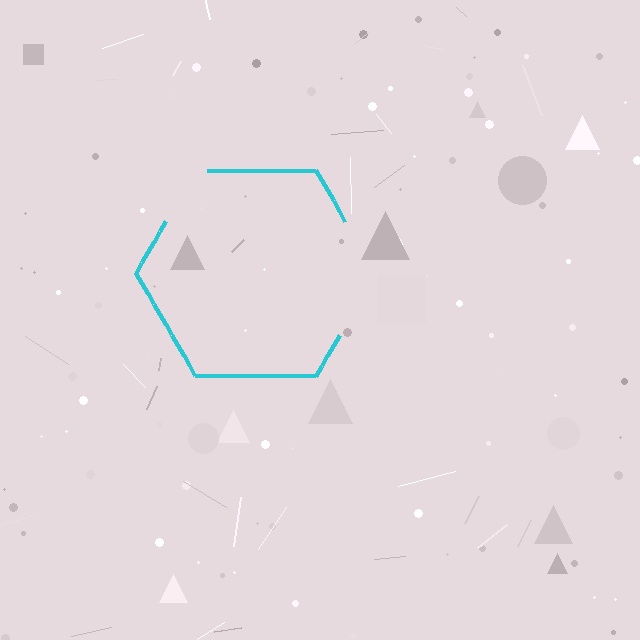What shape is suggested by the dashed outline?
The dashed outline suggests a hexagon.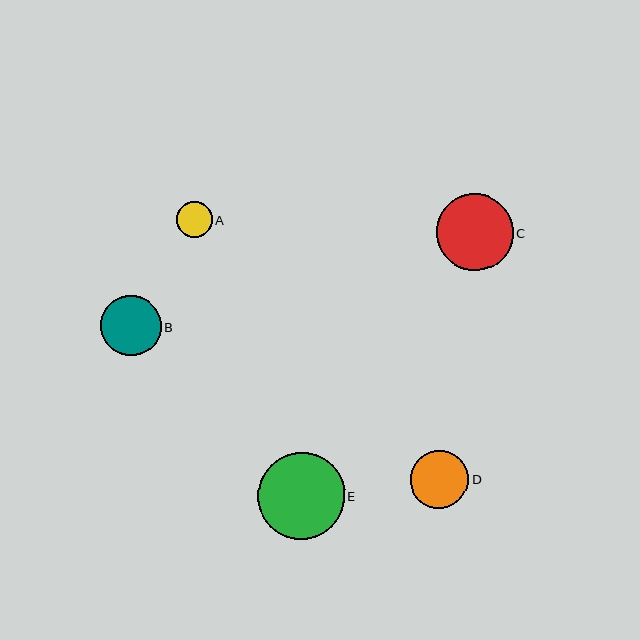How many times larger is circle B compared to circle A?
Circle B is approximately 1.7 times the size of circle A.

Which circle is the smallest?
Circle A is the smallest with a size of approximately 36 pixels.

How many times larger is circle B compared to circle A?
Circle B is approximately 1.7 times the size of circle A.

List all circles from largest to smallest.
From largest to smallest: E, C, B, D, A.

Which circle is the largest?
Circle E is the largest with a size of approximately 87 pixels.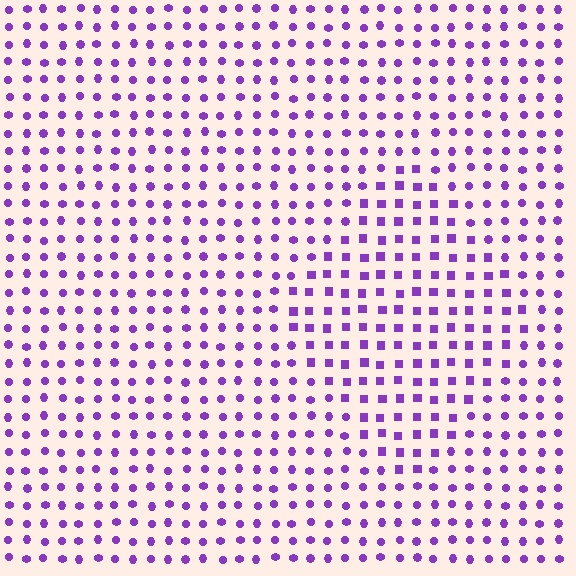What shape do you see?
I see a diamond.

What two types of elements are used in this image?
The image uses squares inside the diamond region and circles outside it.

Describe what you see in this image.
The image is filled with small purple elements arranged in a uniform grid. A diamond-shaped region contains squares, while the surrounding area contains circles. The boundary is defined purely by the change in element shape.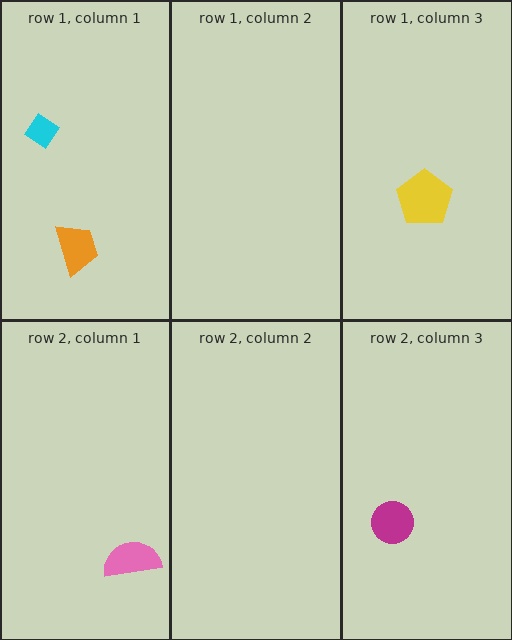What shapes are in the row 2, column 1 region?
The pink semicircle.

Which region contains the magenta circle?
The row 2, column 3 region.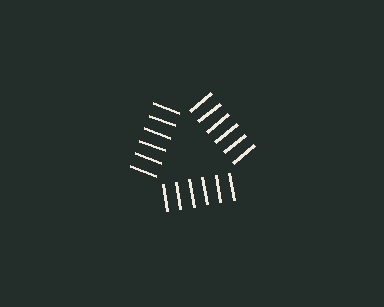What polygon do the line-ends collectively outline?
An illusory triangle — the line segments terminate on its edges but no continuous stroke is drawn.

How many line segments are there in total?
18 — 6 along each of the 3 edges.